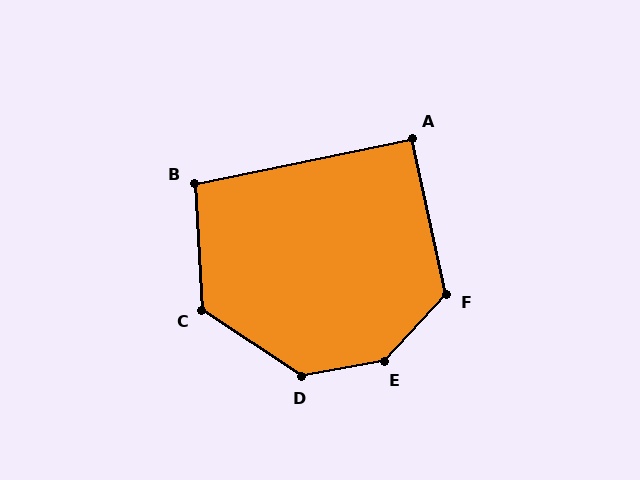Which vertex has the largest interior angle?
E, at approximately 143 degrees.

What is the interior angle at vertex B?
Approximately 98 degrees (obtuse).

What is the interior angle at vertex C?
Approximately 127 degrees (obtuse).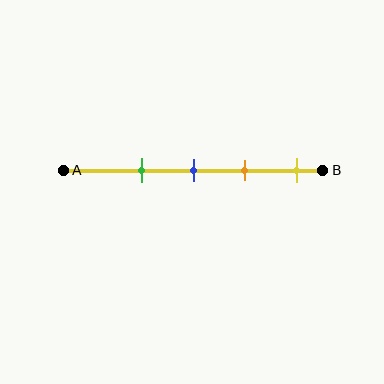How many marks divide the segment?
There are 4 marks dividing the segment.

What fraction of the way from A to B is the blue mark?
The blue mark is approximately 50% (0.5) of the way from A to B.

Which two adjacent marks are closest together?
The blue and orange marks are the closest adjacent pair.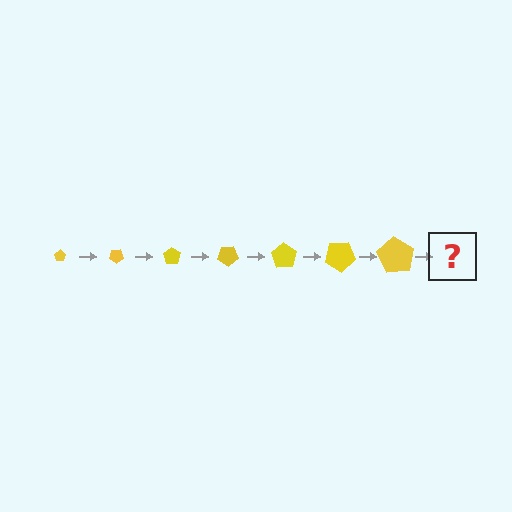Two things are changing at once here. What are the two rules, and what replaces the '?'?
The two rules are that the pentagon grows larger each step and it rotates 35 degrees each step. The '?' should be a pentagon, larger than the previous one and rotated 245 degrees from the start.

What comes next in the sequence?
The next element should be a pentagon, larger than the previous one and rotated 245 degrees from the start.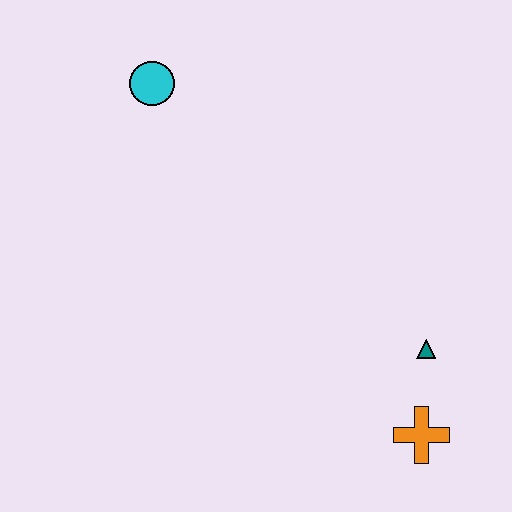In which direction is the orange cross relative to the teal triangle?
The orange cross is below the teal triangle.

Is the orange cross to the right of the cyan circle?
Yes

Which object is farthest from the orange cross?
The cyan circle is farthest from the orange cross.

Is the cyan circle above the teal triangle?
Yes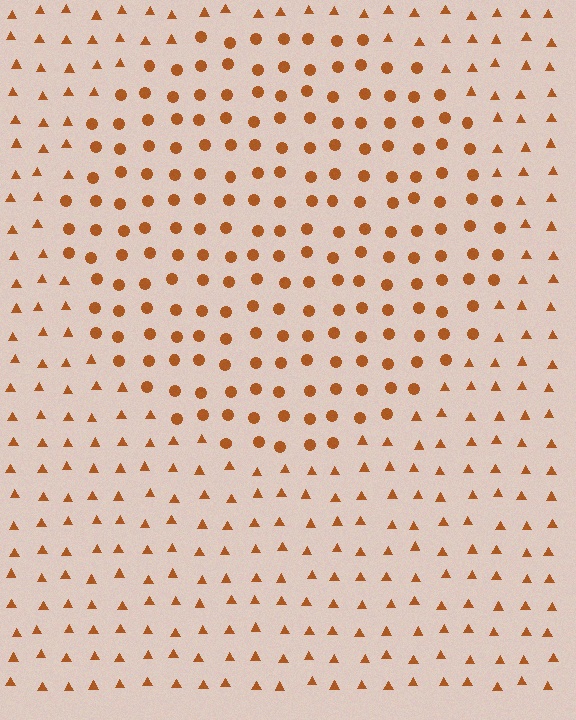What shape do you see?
I see a circle.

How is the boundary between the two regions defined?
The boundary is defined by a change in element shape: circles inside vs. triangles outside. All elements share the same color and spacing.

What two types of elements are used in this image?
The image uses circles inside the circle region and triangles outside it.